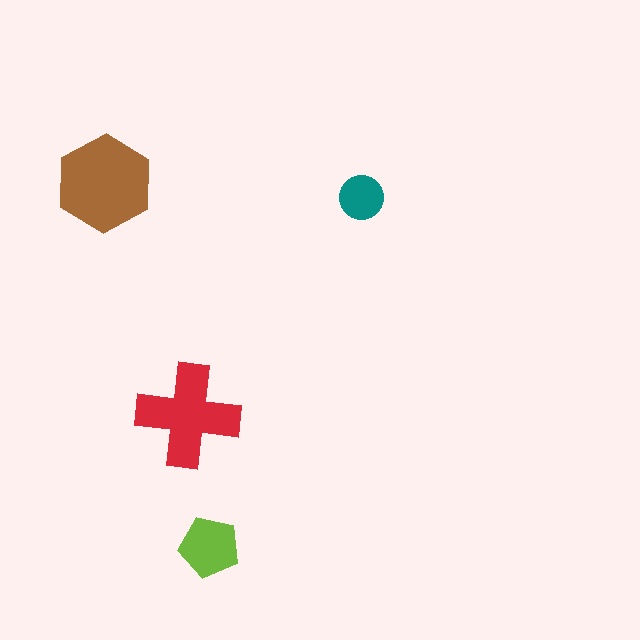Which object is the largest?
The brown hexagon.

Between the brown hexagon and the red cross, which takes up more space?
The brown hexagon.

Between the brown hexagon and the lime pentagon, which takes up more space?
The brown hexagon.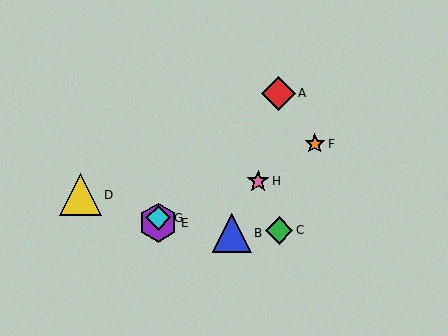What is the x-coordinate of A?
Object A is at x≈278.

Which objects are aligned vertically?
Objects E, G are aligned vertically.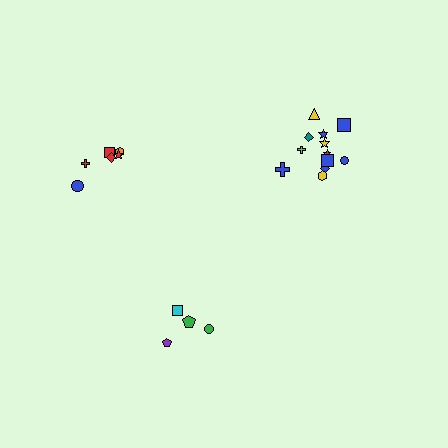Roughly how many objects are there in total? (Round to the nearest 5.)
Roughly 20 objects in total.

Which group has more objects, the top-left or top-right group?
The top-right group.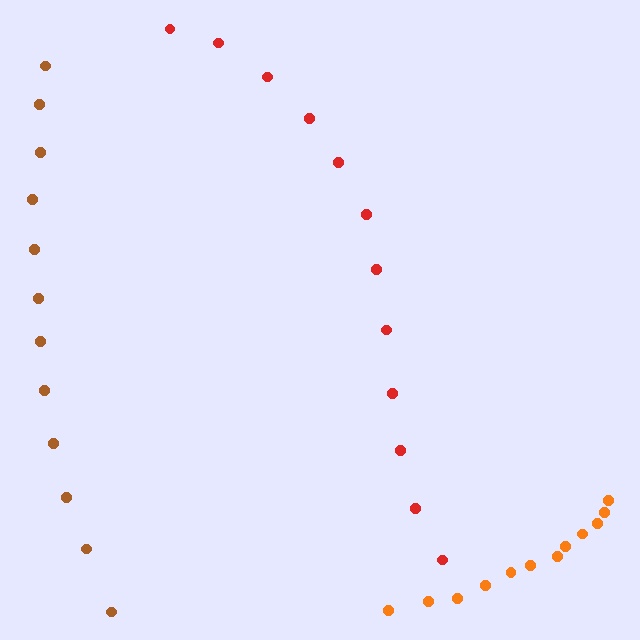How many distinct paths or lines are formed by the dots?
There are 3 distinct paths.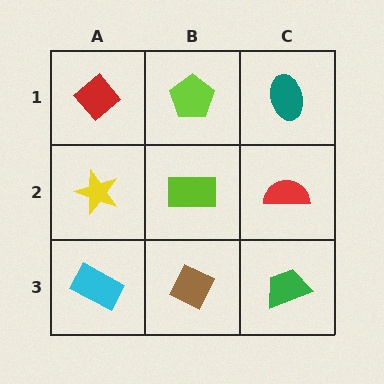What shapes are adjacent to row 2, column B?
A lime pentagon (row 1, column B), a brown diamond (row 3, column B), a yellow star (row 2, column A), a red semicircle (row 2, column C).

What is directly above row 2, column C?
A teal ellipse.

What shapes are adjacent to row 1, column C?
A red semicircle (row 2, column C), a lime pentagon (row 1, column B).